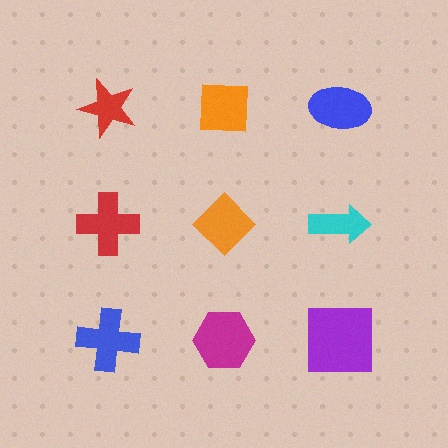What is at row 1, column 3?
A blue ellipse.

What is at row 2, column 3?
A cyan arrow.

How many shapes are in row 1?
3 shapes.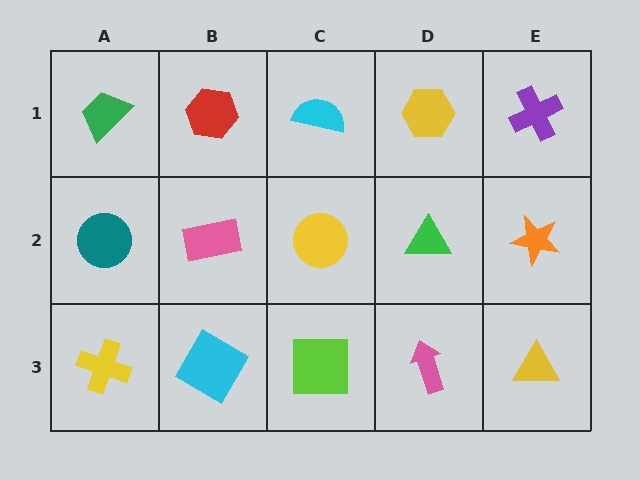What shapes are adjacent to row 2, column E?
A purple cross (row 1, column E), a yellow triangle (row 3, column E), a green triangle (row 2, column D).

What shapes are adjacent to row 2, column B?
A red hexagon (row 1, column B), a cyan diamond (row 3, column B), a teal circle (row 2, column A), a yellow circle (row 2, column C).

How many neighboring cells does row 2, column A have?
3.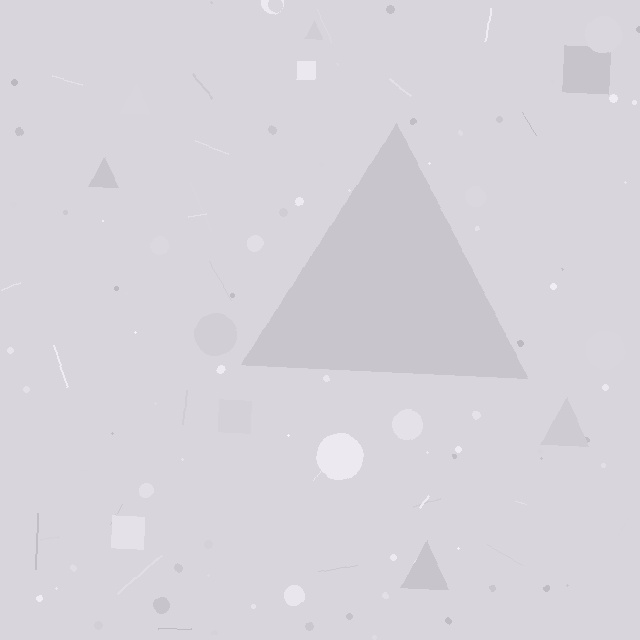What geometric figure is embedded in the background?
A triangle is embedded in the background.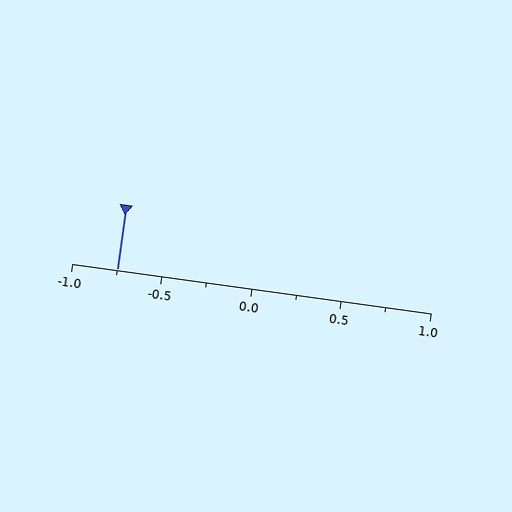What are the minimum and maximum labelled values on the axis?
The axis runs from -1.0 to 1.0.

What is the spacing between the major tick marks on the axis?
The major ticks are spaced 0.5 apart.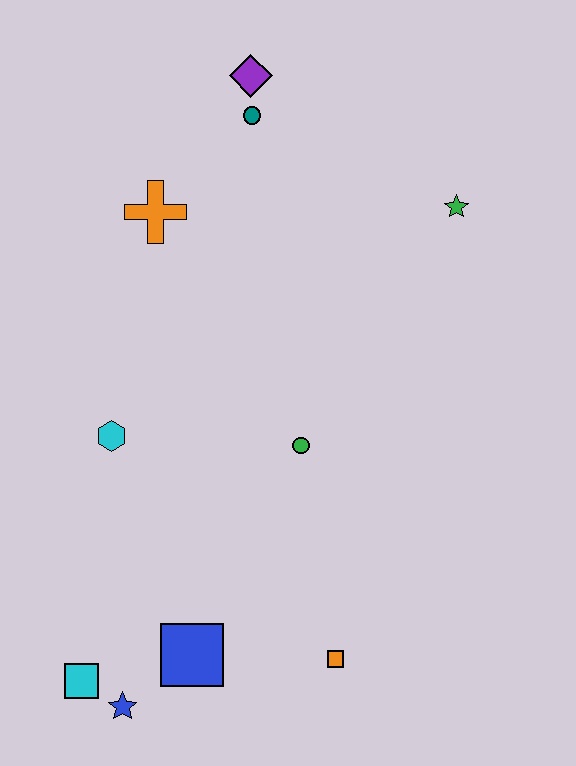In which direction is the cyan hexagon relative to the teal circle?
The cyan hexagon is below the teal circle.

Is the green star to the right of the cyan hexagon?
Yes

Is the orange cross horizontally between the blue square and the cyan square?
Yes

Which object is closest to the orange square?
The blue square is closest to the orange square.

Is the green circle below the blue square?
No